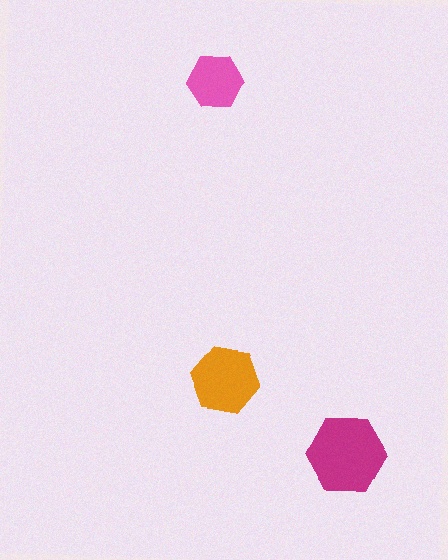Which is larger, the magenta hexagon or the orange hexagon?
The magenta one.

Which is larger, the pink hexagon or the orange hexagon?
The orange one.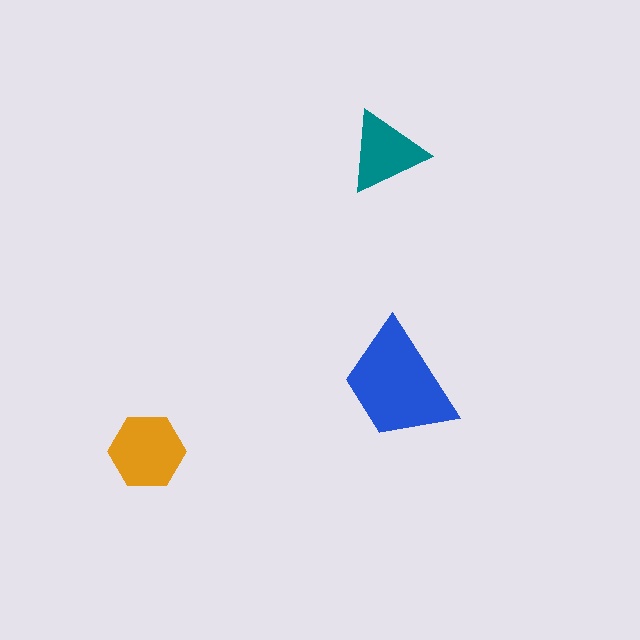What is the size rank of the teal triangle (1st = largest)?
3rd.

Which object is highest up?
The teal triangle is topmost.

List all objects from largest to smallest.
The blue trapezoid, the orange hexagon, the teal triangle.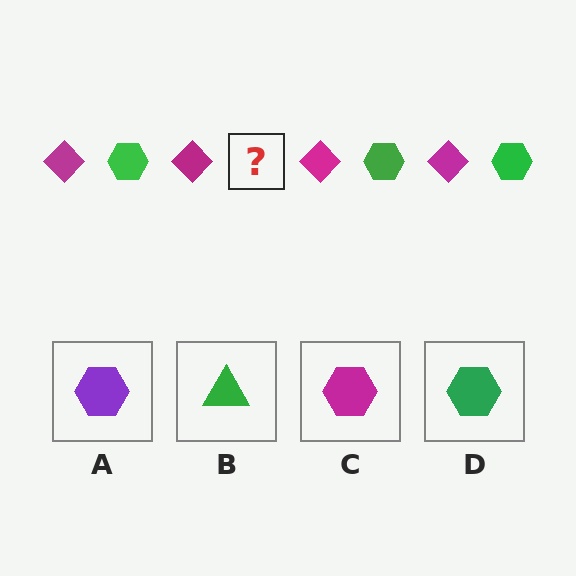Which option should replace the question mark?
Option D.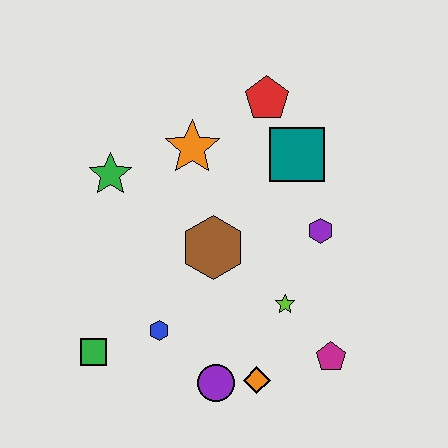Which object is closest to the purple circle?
The orange diamond is closest to the purple circle.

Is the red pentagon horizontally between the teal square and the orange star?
Yes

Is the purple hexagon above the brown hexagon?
Yes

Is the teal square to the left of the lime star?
No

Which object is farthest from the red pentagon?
The green square is farthest from the red pentagon.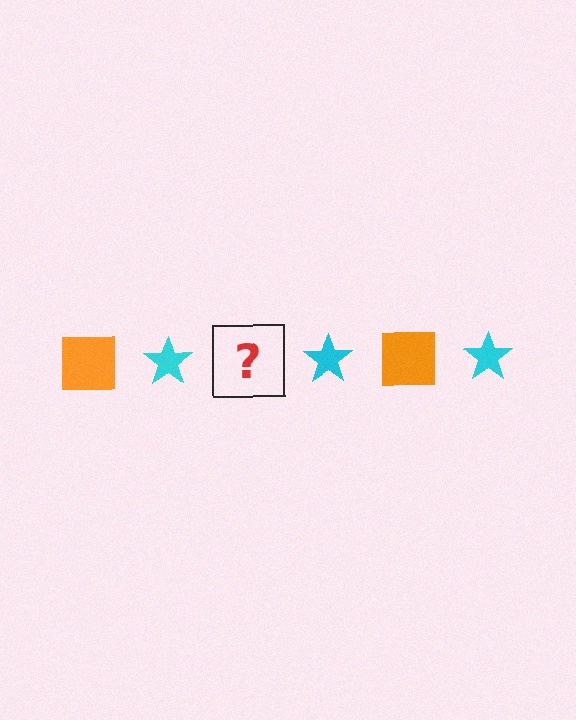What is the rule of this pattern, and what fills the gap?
The rule is that the pattern alternates between orange square and cyan star. The gap should be filled with an orange square.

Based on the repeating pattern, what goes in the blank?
The blank should be an orange square.